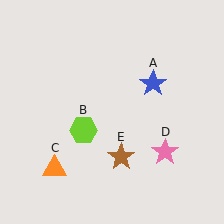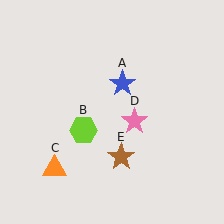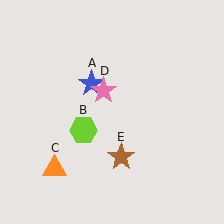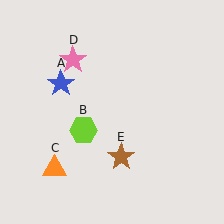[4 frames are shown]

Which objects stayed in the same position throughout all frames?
Lime hexagon (object B) and orange triangle (object C) and brown star (object E) remained stationary.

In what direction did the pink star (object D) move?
The pink star (object D) moved up and to the left.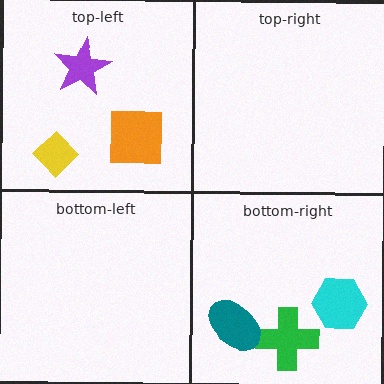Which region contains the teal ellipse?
The bottom-right region.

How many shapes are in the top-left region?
3.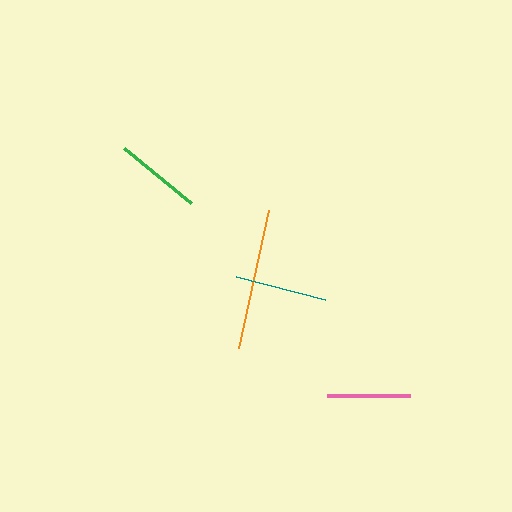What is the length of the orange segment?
The orange segment is approximately 141 pixels long.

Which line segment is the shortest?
The pink line is the shortest at approximately 83 pixels.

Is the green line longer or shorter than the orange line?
The orange line is longer than the green line.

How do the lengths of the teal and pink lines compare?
The teal and pink lines are approximately the same length.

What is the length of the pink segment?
The pink segment is approximately 83 pixels long.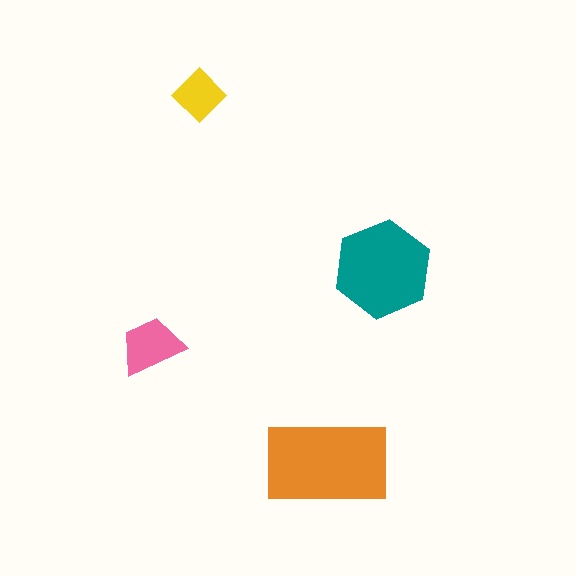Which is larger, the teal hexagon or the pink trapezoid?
The teal hexagon.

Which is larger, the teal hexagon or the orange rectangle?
The orange rectangle.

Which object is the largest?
The orange rectangle.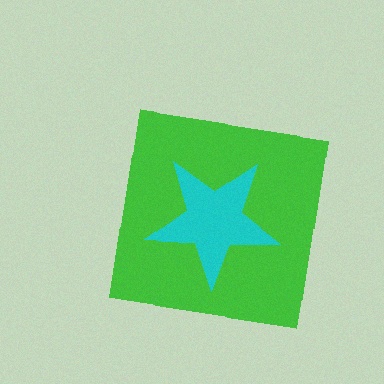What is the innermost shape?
The cyan star.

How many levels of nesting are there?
2.